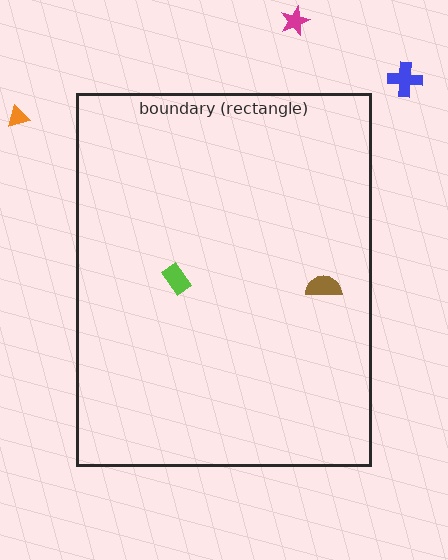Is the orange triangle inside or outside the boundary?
Outside.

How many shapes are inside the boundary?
2 inside, 3 outside.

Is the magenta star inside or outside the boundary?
Outside.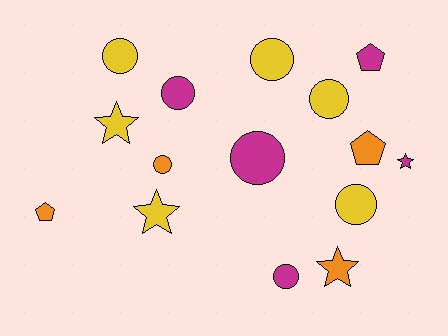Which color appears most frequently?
Yellow, with 6 objects.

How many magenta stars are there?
There is 1 magenta star.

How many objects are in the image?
There are 15 objects.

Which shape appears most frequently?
Circle, with 8 objects.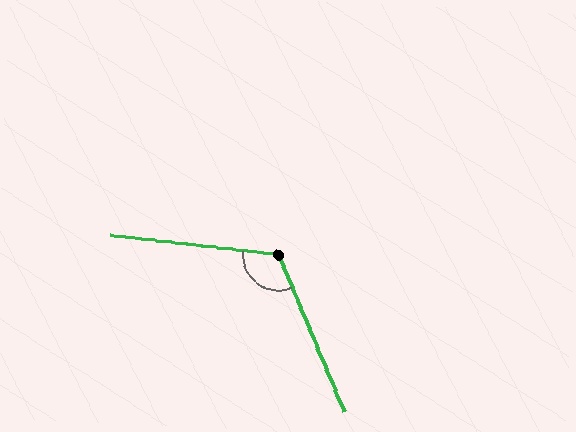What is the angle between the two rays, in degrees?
Approximately 119 degrees.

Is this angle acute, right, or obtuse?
It is obtuse.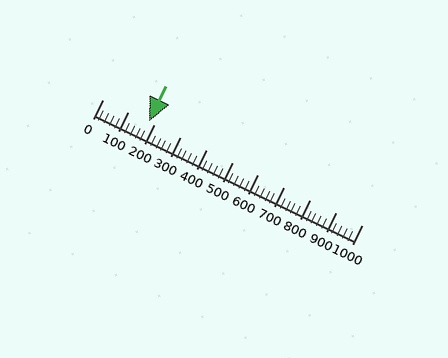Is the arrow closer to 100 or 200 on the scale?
The arrow is closer to 200.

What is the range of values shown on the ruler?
The ruler shows values from 0 to 1000.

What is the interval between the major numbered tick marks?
The major tick marks are spaced 100 units apart.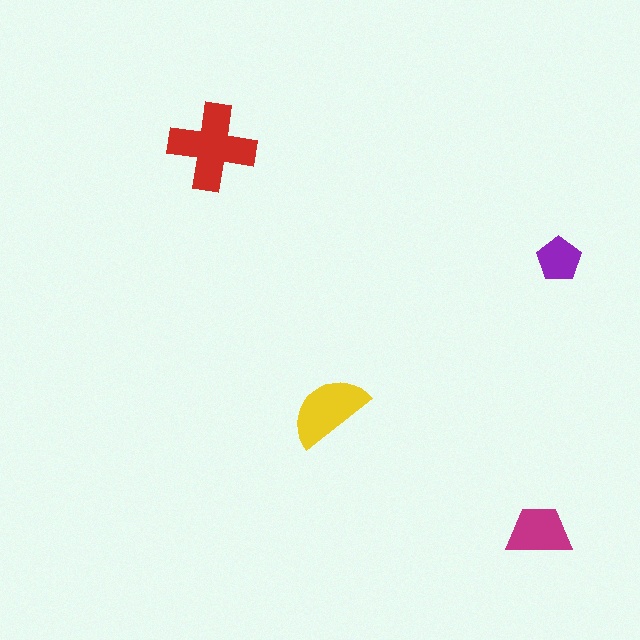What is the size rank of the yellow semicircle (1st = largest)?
2nd.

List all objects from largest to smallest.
The red cross, the yellow semicircle, the magenta trapezoid, the purple pentagon.